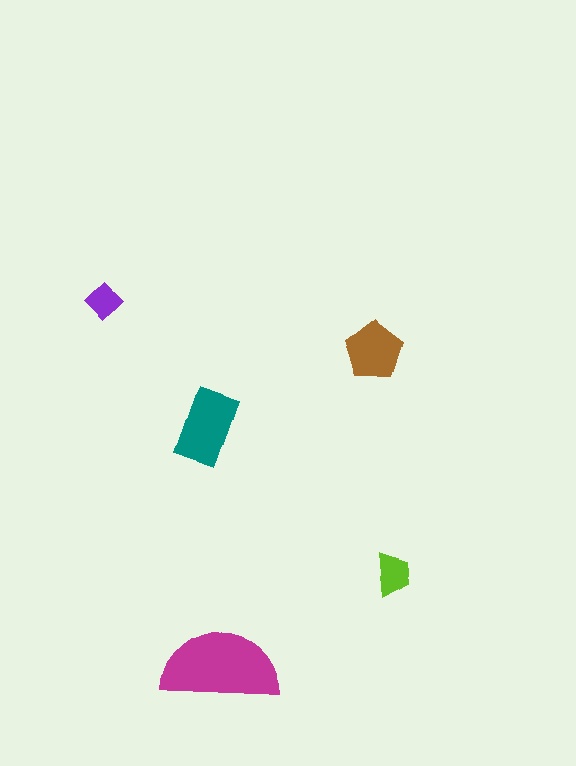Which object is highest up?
The purple diamond is topmost.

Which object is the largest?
The magenta semicircle.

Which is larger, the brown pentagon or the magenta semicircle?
The magenta semicircle.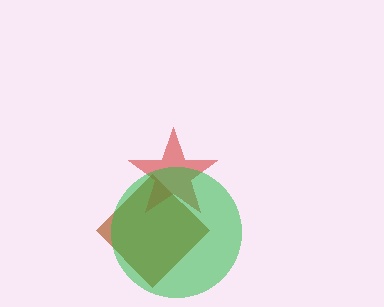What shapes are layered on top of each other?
The layered shapes are: a brown diamond, a red star, a green circle.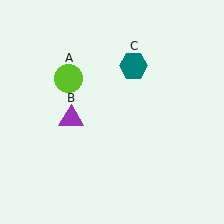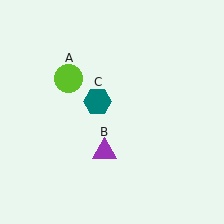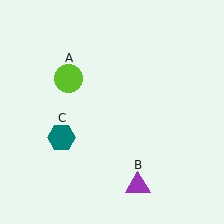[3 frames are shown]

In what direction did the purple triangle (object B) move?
The purple triangle (object B) moved down and to the right.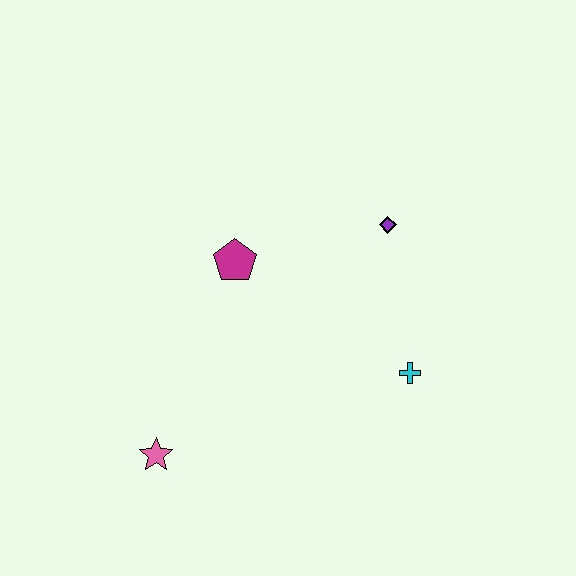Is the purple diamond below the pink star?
No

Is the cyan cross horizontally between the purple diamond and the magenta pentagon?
No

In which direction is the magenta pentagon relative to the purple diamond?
The magenta pentagon is to the left of the purple diamond.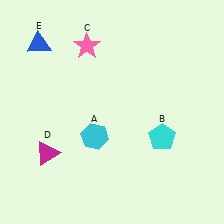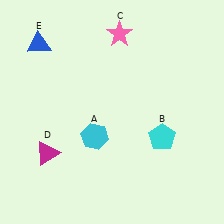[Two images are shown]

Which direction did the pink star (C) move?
The pink star (C) moved right.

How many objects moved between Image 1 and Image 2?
1 object moved between the two images.